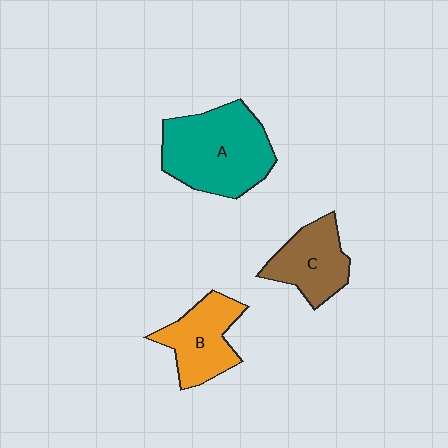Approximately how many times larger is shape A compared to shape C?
Approximately 1.7 times.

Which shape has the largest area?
Shape A (teal).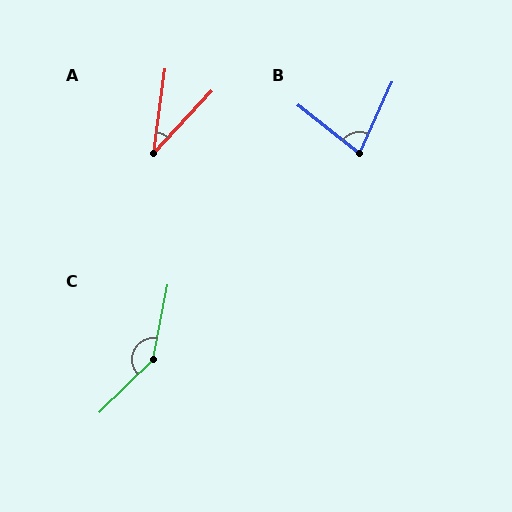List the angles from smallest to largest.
A (35°), B (76°), C (146°).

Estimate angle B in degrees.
Approximately 76 degrees.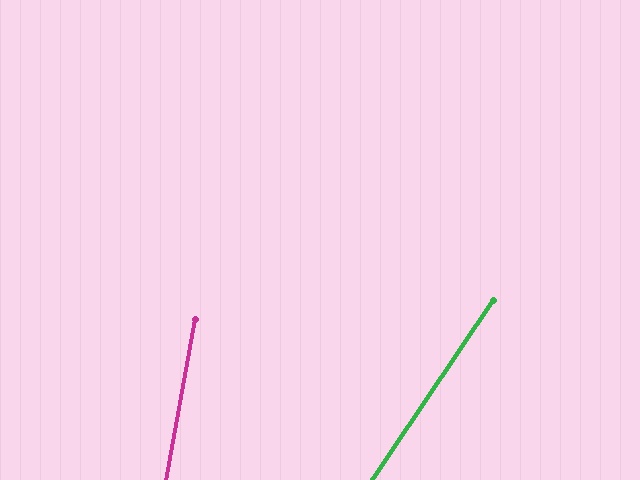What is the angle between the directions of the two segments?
Approximately 24 degrees.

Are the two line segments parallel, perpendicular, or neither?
Neither parallel nor perpendicular — they differ by about 24°.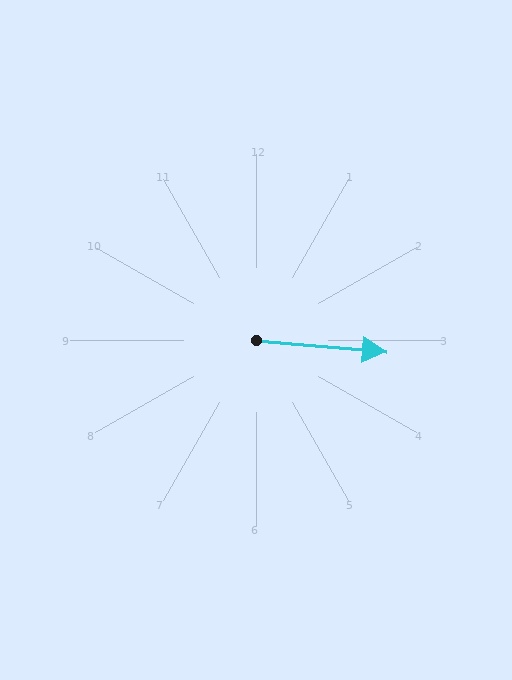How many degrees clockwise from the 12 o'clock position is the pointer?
Approximately 95 degrees.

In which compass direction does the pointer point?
East.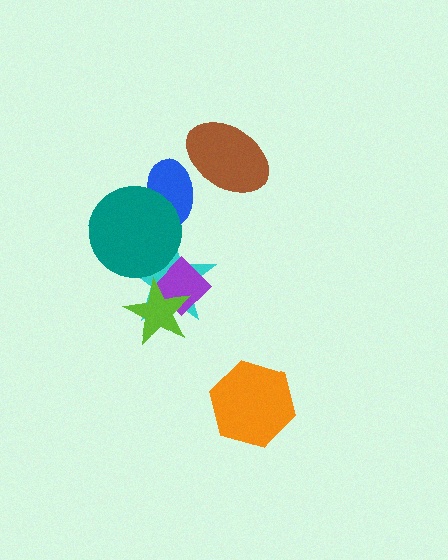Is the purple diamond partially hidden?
Yes, it is partially covered by another shape.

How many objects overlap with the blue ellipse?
2 objects overlap with the blue ellipse.